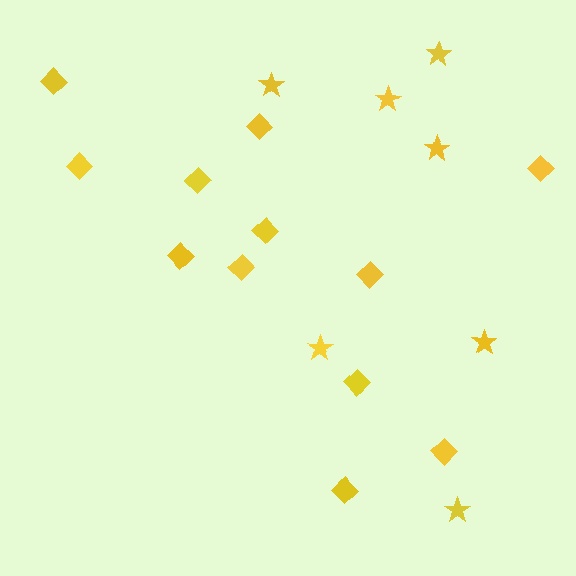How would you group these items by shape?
There are 2 groups: one group of stars (7) and one group of diamonds (12).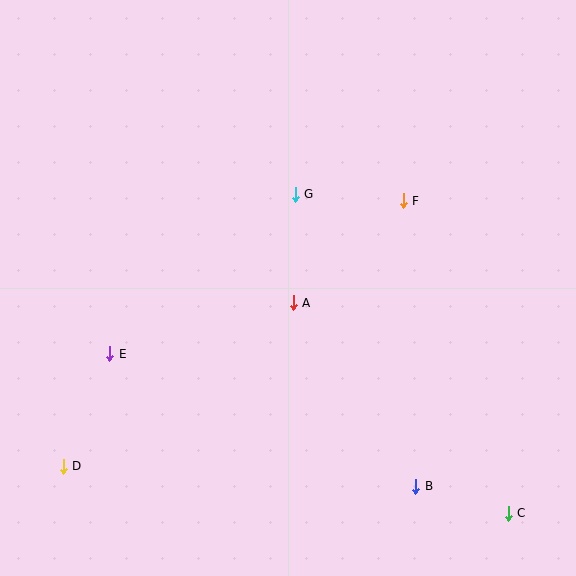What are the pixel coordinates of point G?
Point G is at (295, 194).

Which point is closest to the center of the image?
Point A at (293, 303) is closest to the center.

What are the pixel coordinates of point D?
Point D is at (63, 466).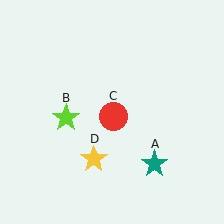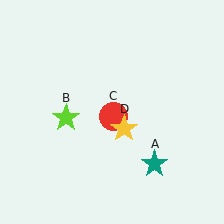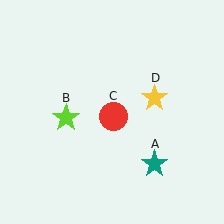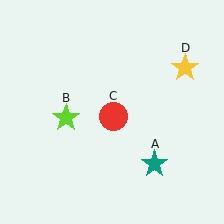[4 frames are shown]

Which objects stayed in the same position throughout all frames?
Teal star (object A) and lime star (object B) and red circle (object C) remained stationary.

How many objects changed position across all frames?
1 object changed position: yellow star (object D).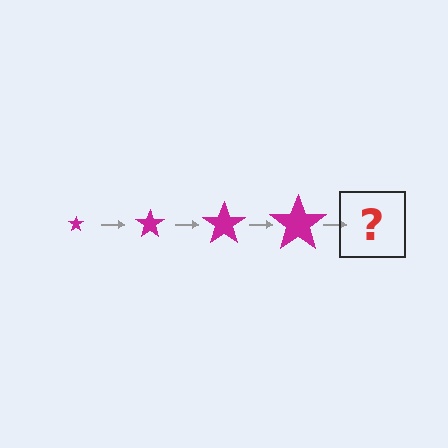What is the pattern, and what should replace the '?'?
The pattern is that the star gets progressively larger each step. The '?' should be a magenta star, larger than the previous one.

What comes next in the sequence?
The next element should be a magenta star, larger than the previous one.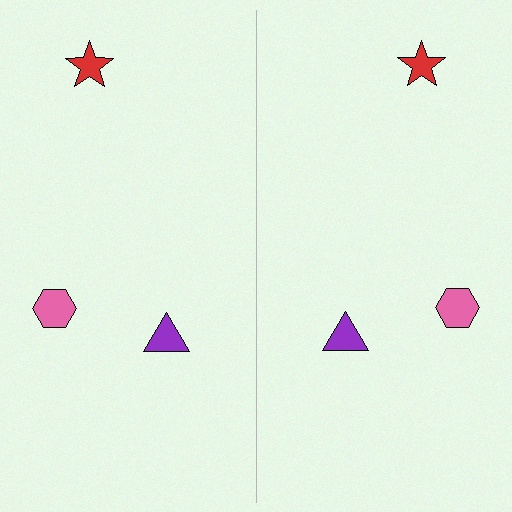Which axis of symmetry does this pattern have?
The pattern has a vertical axis of symmetry running through the center of the image.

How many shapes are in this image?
There are 6 shapes in this image.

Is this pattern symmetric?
Yes, this pattern has bilateral (reflection) symmetry.